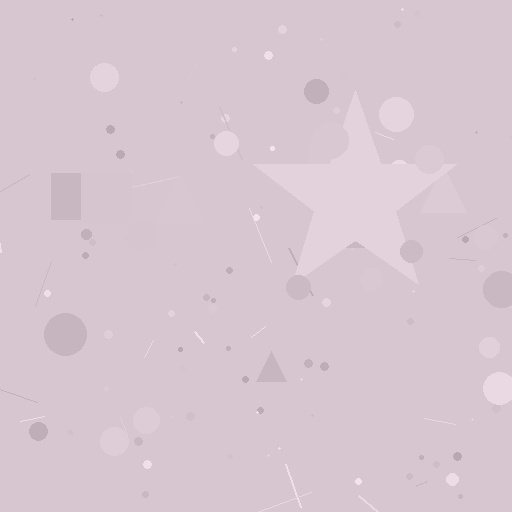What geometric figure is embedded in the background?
A star is embedded in the background.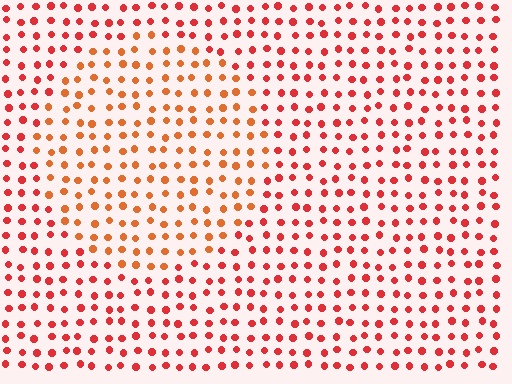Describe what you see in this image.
The image is filled with small red elements in a uniform arrangement. A circle-shaped region is visible where the elements are tinted to a slightly different hue, forming a subtle color boundary.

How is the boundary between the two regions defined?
The boundary is defined purely by a slight shift in hue (about 25 degrees). Spacing, size, and orientation are identical on both sides.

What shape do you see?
I see a circle.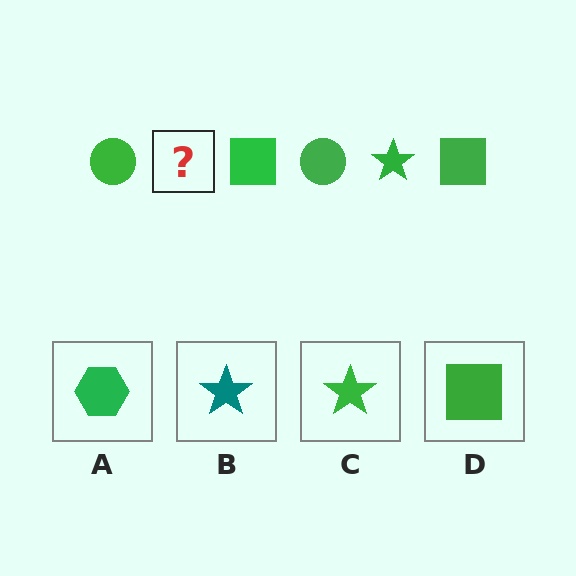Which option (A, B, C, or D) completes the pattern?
C.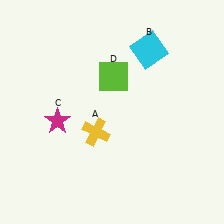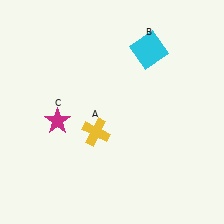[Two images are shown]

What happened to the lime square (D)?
The lime square (D) was removed in Image 2. It was in the top-right area of Image 1.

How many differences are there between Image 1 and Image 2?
There is 1 difference between the two images.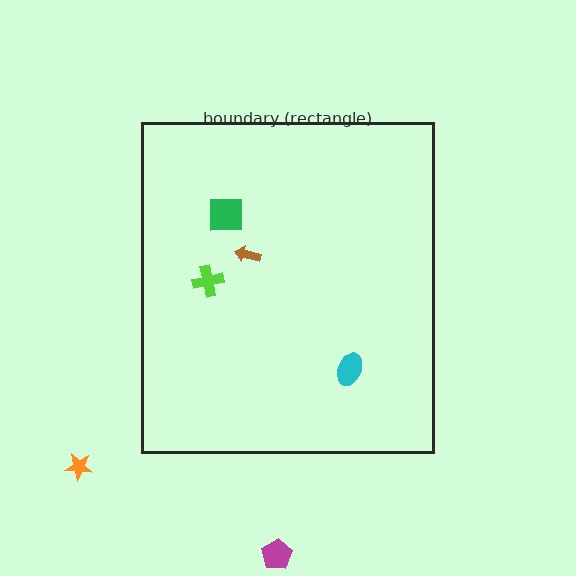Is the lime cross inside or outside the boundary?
Inside.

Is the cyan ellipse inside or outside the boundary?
Inside.